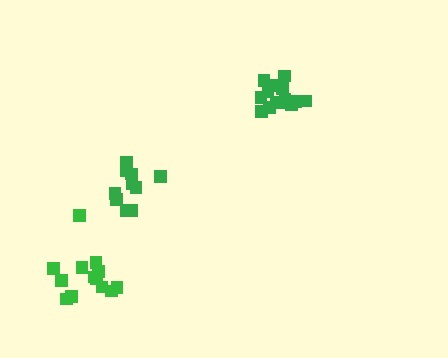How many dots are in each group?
Group 1: 14 dots, Group 2: 10 dots, Group 3: 13 dots (37 total).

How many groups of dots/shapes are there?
There are 3 groups.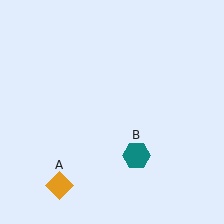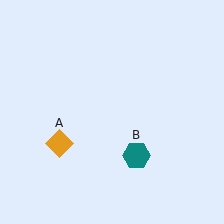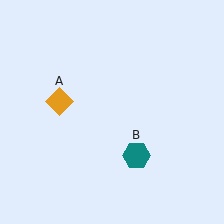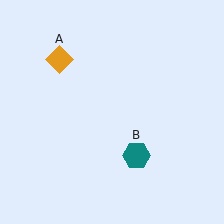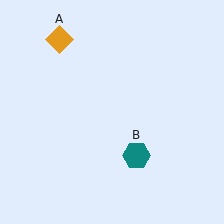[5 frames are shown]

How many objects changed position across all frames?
1 object changed position: orange diamond (object A).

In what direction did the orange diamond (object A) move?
The orange diamond (object A) moved up.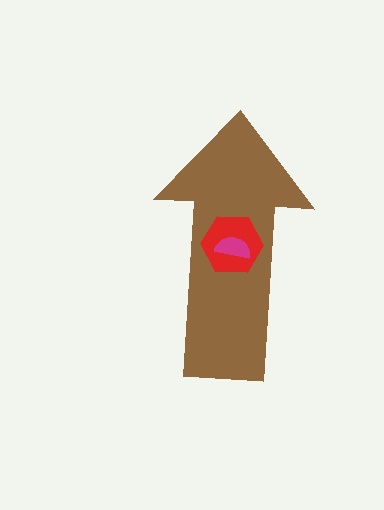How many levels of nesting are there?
3.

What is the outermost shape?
The brown arrow.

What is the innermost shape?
The magenta semicircle.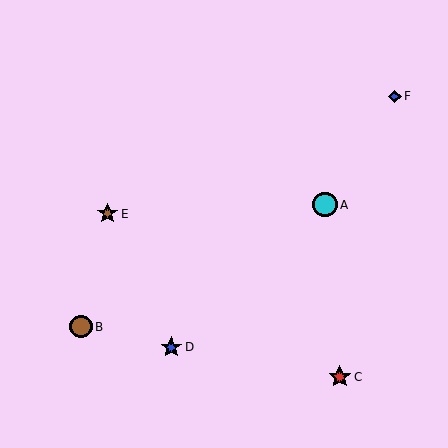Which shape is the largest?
The cyan circle (labeled A) is the largest.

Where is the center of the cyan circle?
The center of the cyan circle is at (325, 205).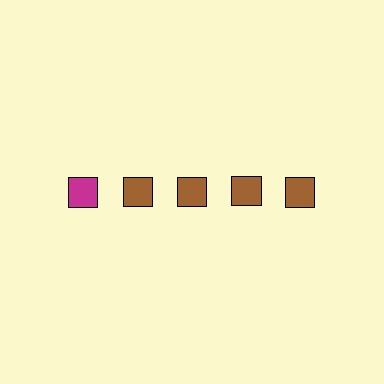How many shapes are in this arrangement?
There are 5 shapes arranged in a grid pattern.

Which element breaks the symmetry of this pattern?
The magenta square in the top row, leftmost column breaks the symmetry. All other shapes are brown squares.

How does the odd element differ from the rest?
It has a different color: magenta instead of brown.